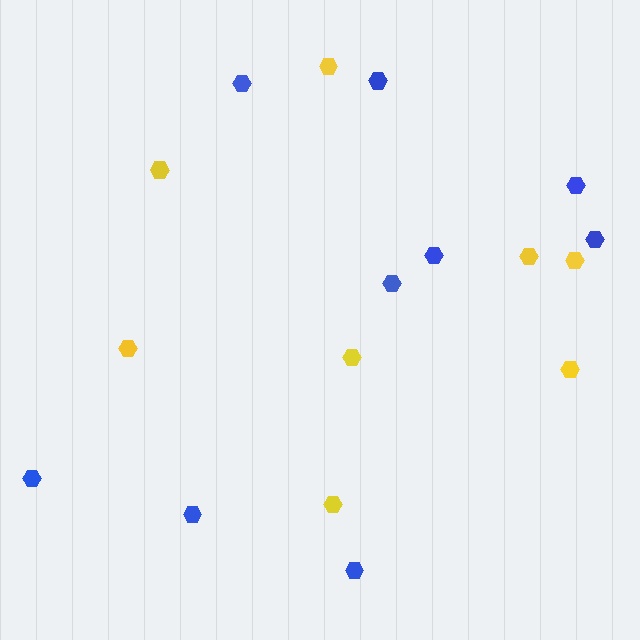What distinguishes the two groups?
There are 2 groups: one group of blue hexagons (9) and one group of yellow hexagons (8).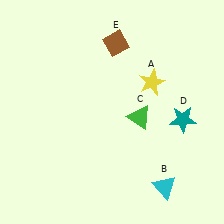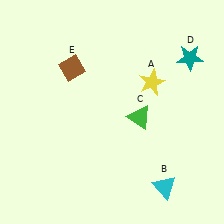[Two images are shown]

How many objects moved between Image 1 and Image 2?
2 objects moved between the two images.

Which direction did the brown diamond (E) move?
The brown diamond (E) moved left.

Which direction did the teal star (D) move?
The teal star (D) moved up.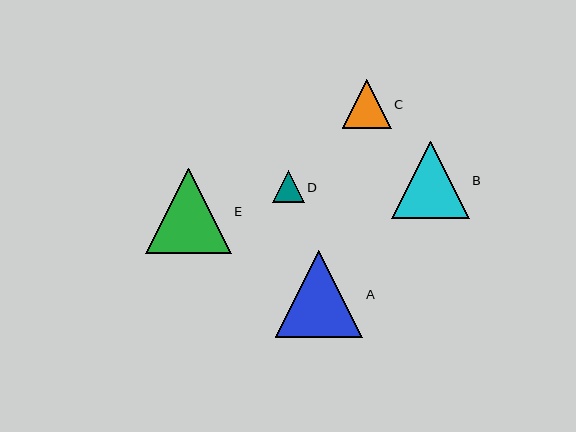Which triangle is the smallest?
Triangle D is the smallest with a size of approximately 32 pixels.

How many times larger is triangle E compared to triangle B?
Triangle E is approximately 1.1 times the size of triangle B.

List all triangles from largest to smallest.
From largest to smallest: A, E, B, C, D.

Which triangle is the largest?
Triangle A is the largest with a size of approximately 87 pixels.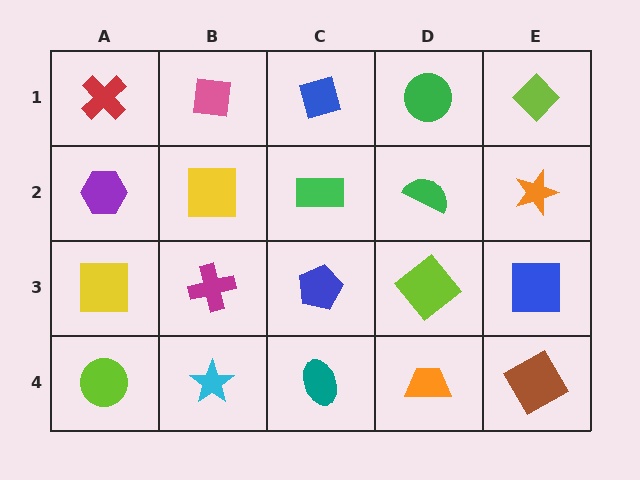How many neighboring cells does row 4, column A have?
2.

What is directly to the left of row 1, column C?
A pink square.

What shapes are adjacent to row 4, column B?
A magenta cross (row 3, column B), a lime circle (row 4, column A), a teal ellipse (row 4, column C).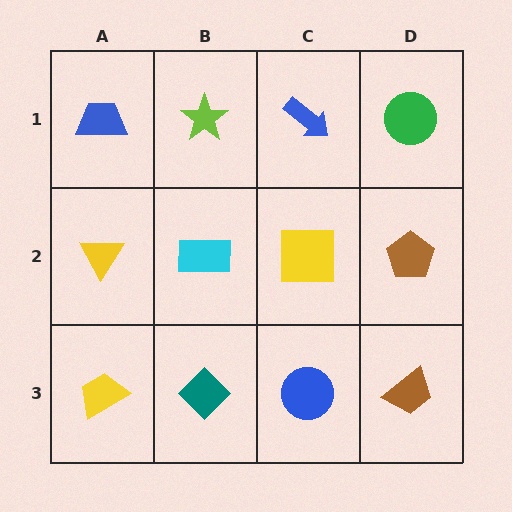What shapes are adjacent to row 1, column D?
A brown pentagon (row 2, column D), a blue arrow (row 1, column C).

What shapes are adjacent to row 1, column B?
A cyan rectangle (row 2, column B), a blue trapezoid (row 1, column A), a blue arrow (row 1, column C).